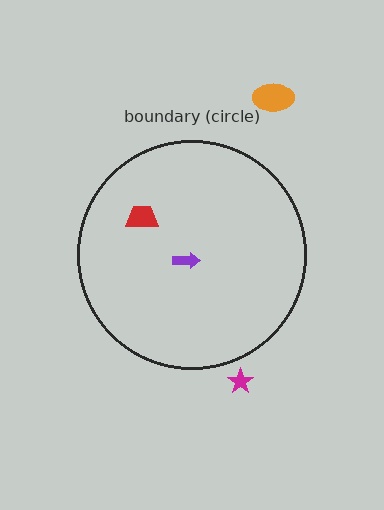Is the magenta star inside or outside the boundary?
Outside.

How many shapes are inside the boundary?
2 inside, 2 outside.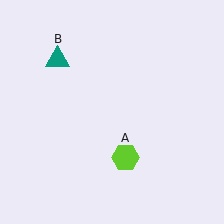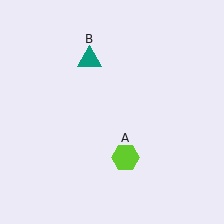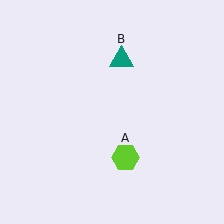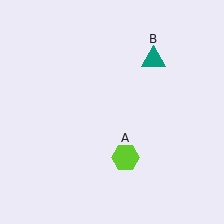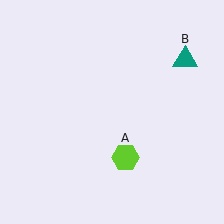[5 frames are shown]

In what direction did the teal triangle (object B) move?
The teal triangle (object B) moved right.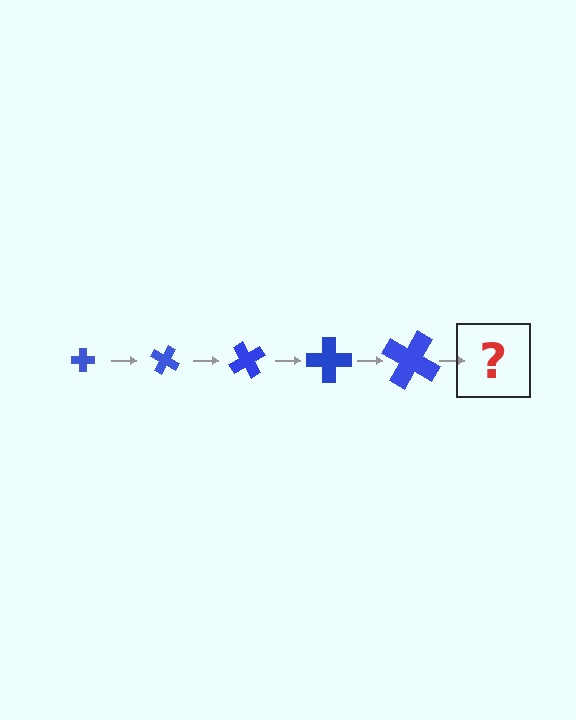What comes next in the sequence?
The next element should be a cross, larger than the previous one and rotated 150 degrees from the start.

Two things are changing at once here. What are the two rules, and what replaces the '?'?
The two rules are that the cross grows larger each step and it rotates 30 degrees each step. The '?' should be a cross, larger than the previous one and rotated 150 degrees from the start.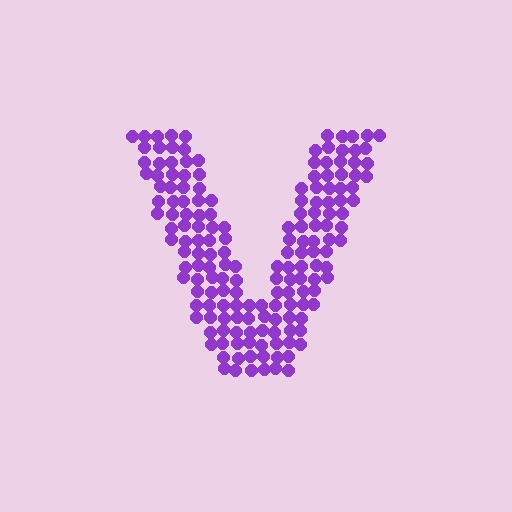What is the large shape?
The large shape is the letter V.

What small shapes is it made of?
It is made of small circles.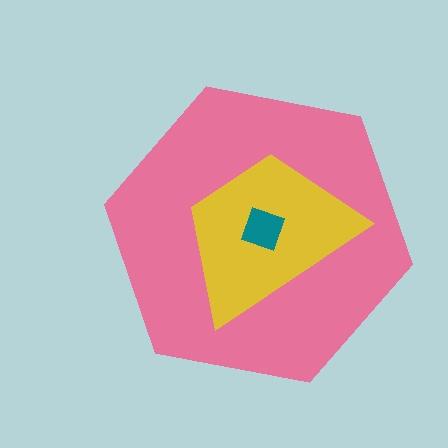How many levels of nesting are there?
3.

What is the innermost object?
The teal diamond.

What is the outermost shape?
The pink hexagon.